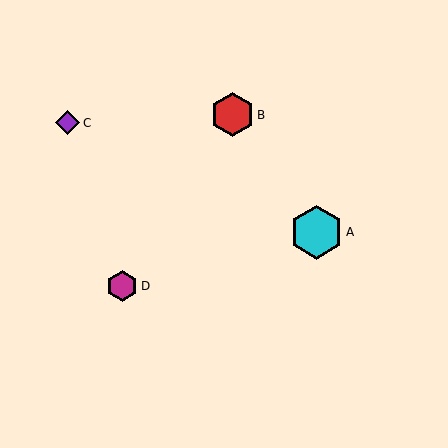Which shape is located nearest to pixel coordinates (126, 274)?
The magenta hexagon (labeled D) at (122, 286) is nearest to that location.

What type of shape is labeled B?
Shape B is a red hexagon.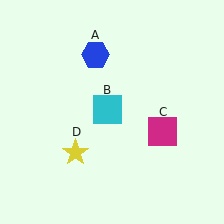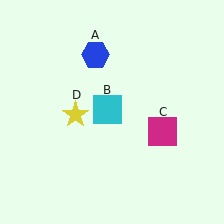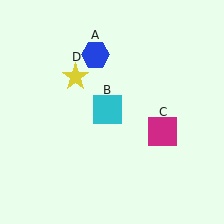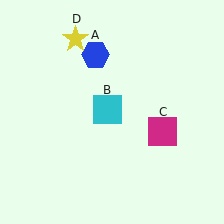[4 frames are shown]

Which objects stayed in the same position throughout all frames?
Blue hexagon (object A) and cyan square (object B) and magenta square (object C) remained stationary.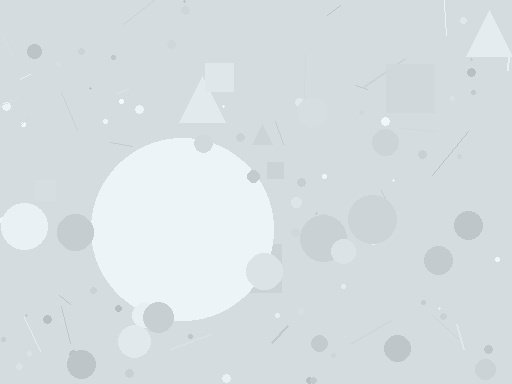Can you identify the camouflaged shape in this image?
The camouflaged shape is a circle.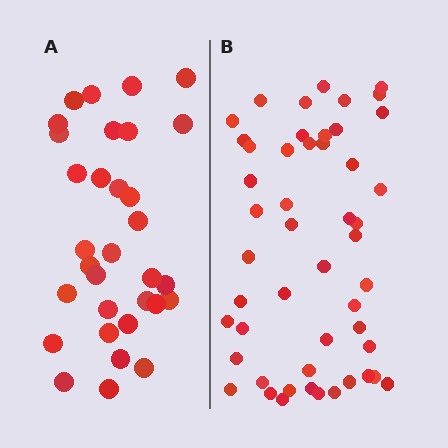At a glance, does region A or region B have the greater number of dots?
Region B (the right region) has more dots.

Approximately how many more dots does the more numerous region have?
Region B has approximately 20 more dots than region A.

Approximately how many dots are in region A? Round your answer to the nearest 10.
About 30 dots. (The exact count is 32, which rounds to 30.)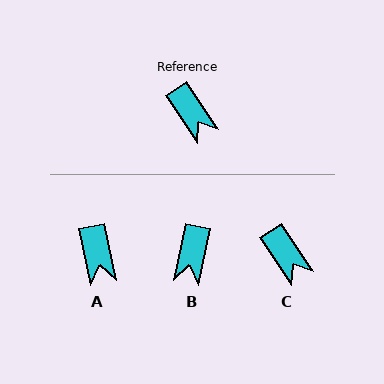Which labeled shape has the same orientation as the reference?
C.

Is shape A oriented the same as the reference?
No, it is off by about 21 degrees.